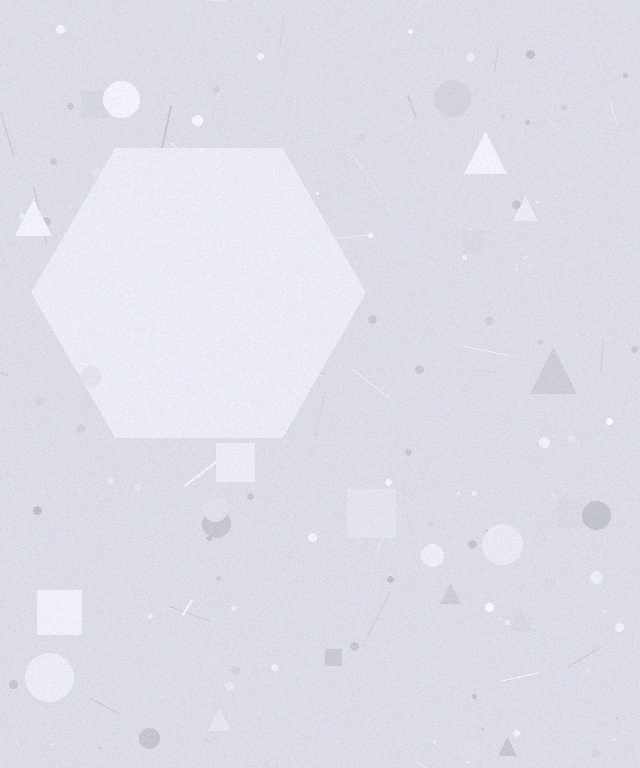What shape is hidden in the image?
A hexagon is hidden in the image.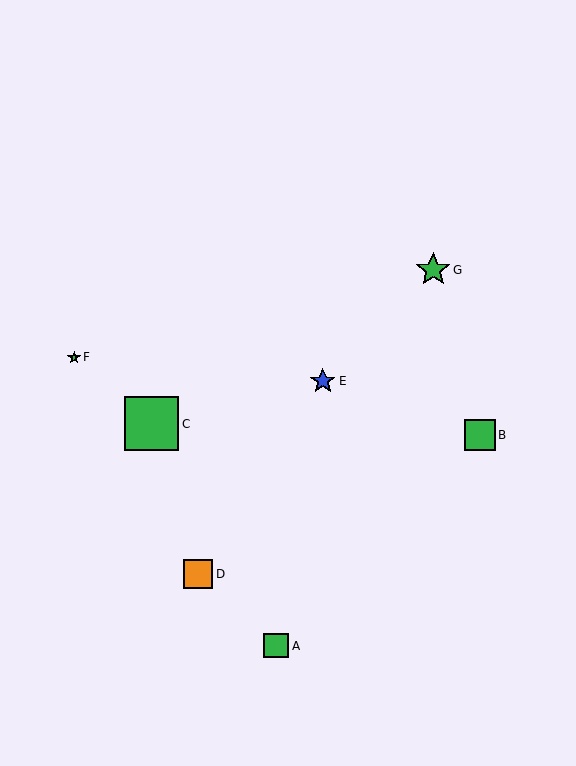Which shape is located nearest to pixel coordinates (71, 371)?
The green star (labeled F) at (74, 357) is nearest to that location.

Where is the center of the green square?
The center of the green square is at (276, 646).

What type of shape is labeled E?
Shape E is a blue star.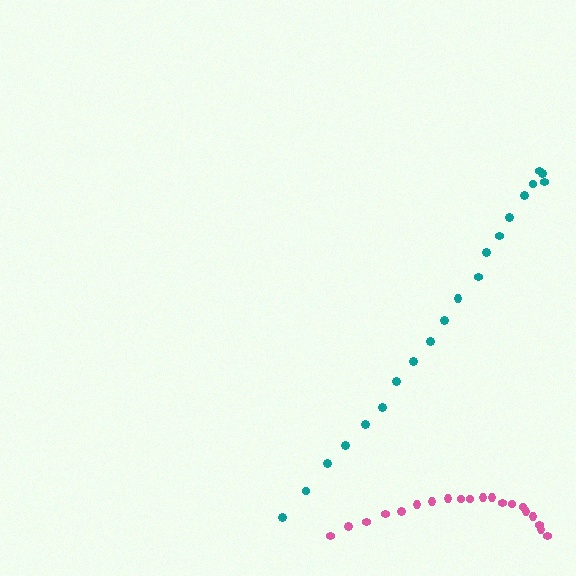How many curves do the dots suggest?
There are 2 distinct paths.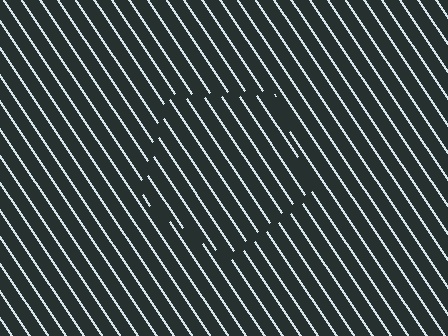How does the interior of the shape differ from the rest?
The interior of the shape contains the same grating, shifted by half a period — the contour is defined by the phase discontinuity where line-ends from the inner and outer gratings abut.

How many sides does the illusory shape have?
5 sides — the line-ends trace a pentagon.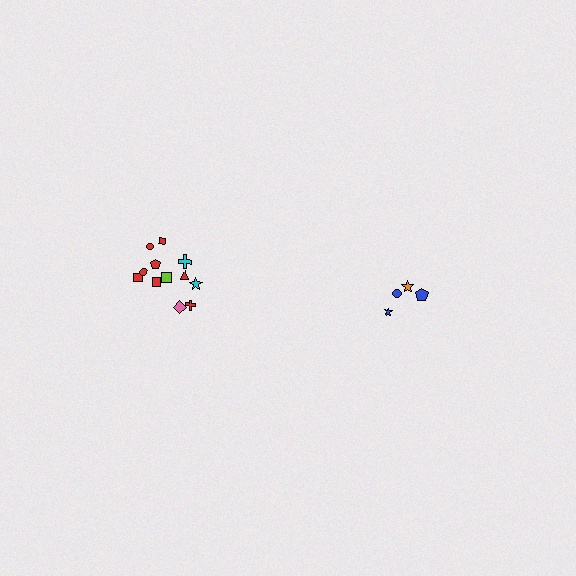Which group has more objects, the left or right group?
The left group.